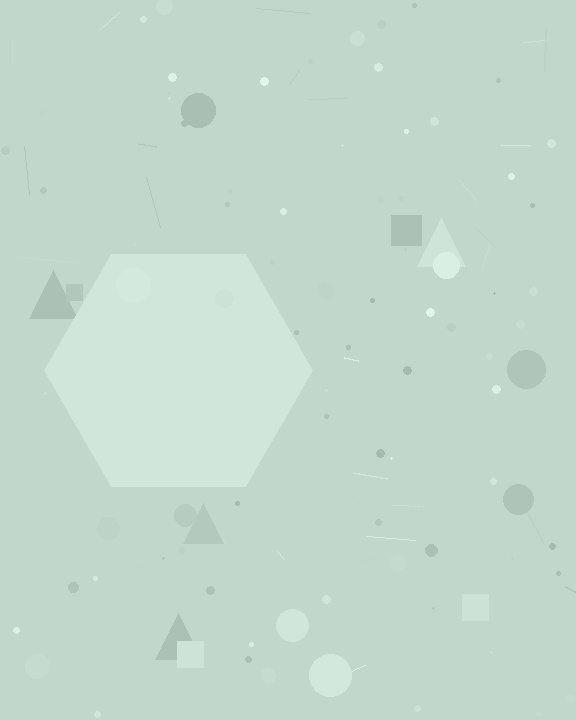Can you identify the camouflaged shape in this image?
The camouflaged shape is a hexagon.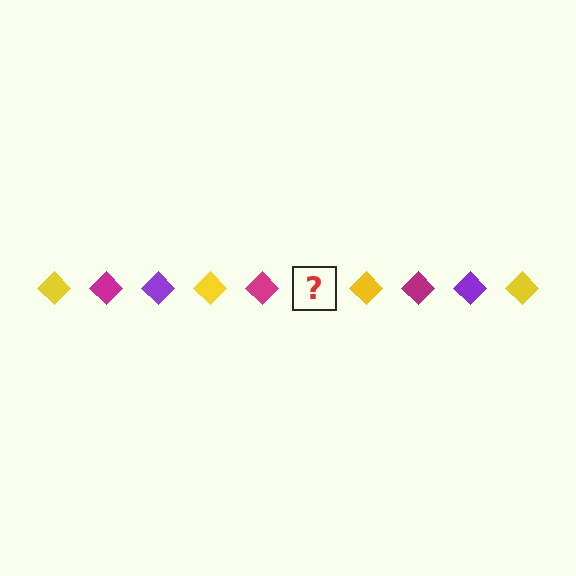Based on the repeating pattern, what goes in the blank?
The blank should be a purple diamond.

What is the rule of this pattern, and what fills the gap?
The rule is that the pattern cycles through yellow, magenta, purple diamonds. The gap should be filled with a purple diamond.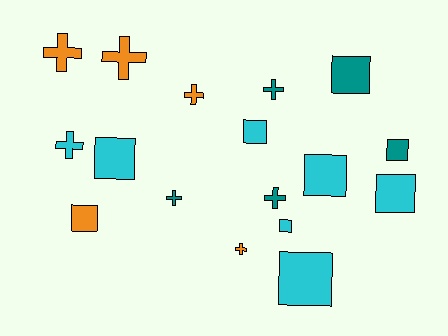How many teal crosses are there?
There are 3 teal crosses.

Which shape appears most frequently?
Square, with 9 objects.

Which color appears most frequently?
Cyan, with 7 objects.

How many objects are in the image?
There are 17 objects.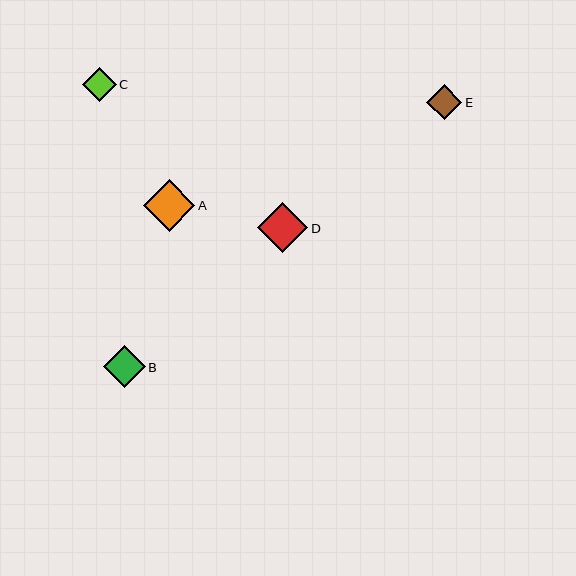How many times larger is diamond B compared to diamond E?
Diamond B is approximately 1.2 times the size of diamond E.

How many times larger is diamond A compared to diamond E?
Diamond A is approximately 1.5 times the size of diamond E.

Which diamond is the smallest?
Diamond C is the smallest with a size of approximately 34 pixels.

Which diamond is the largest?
Diamond A is the largest with a size of approximately 52 pixels.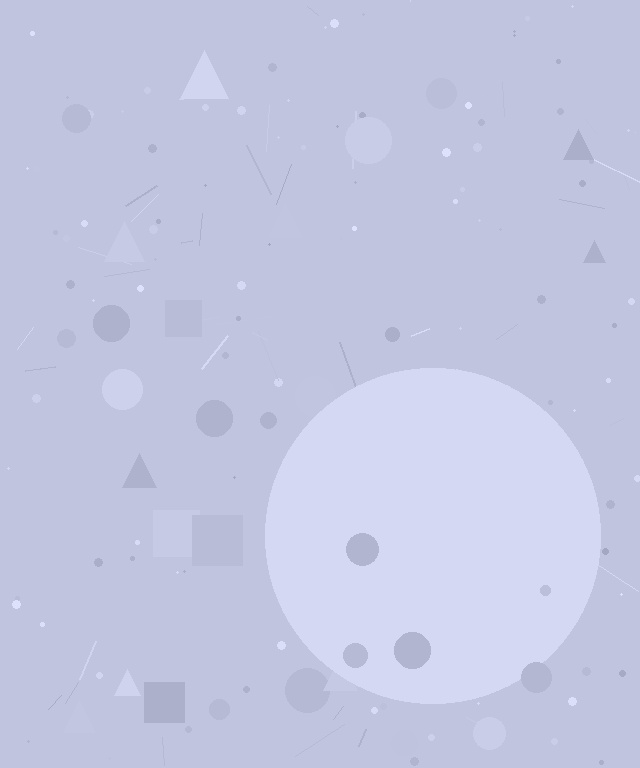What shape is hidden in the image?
A circle is hidden in the image.